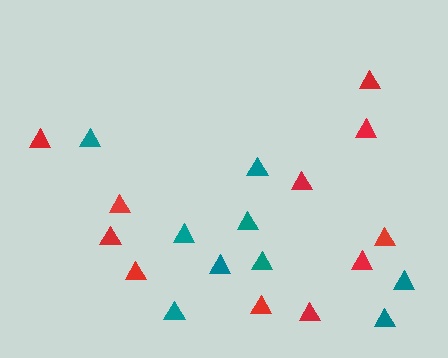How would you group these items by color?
There are 2 groups: one group of red triangles (11) and one group of teal triangles (9).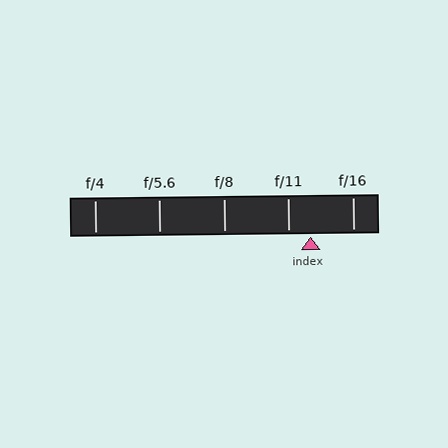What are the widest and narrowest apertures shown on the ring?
The widest aperture shown is f/4 and the narrowest is f/16.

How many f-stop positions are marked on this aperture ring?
There are 5 f-stop positions marked.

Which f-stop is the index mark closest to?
The index mark is closest to f/11.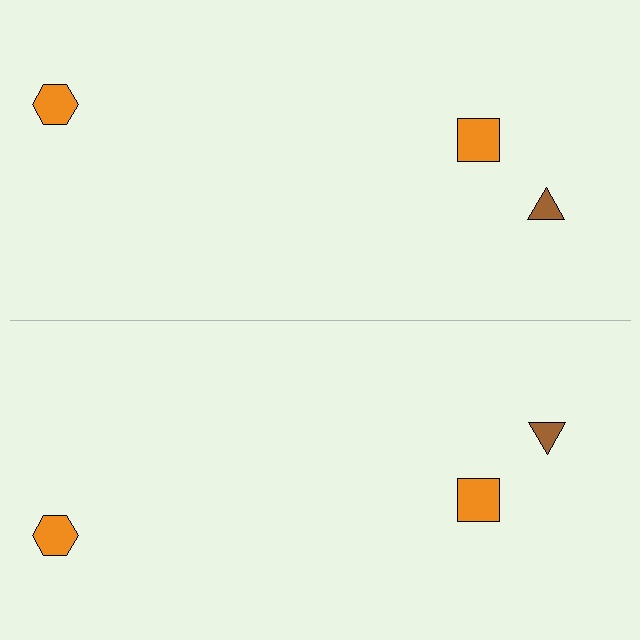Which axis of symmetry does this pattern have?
The pattern has a horizontal axis of symmetry running through the center of the image.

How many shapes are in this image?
There are 6 shapes in this image.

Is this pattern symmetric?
Yes, this pattern has bilateral (reflection) symmetry.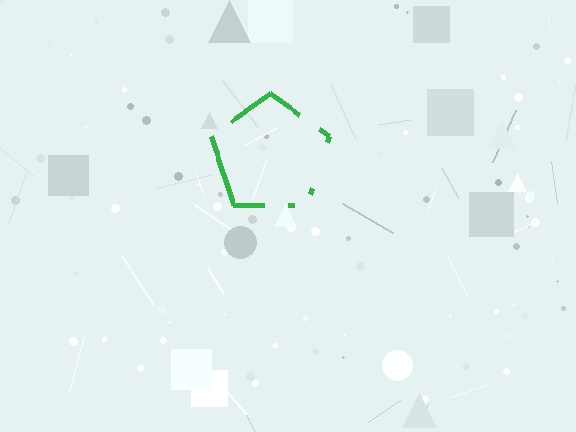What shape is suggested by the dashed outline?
The dashed outline suggests a pentagon.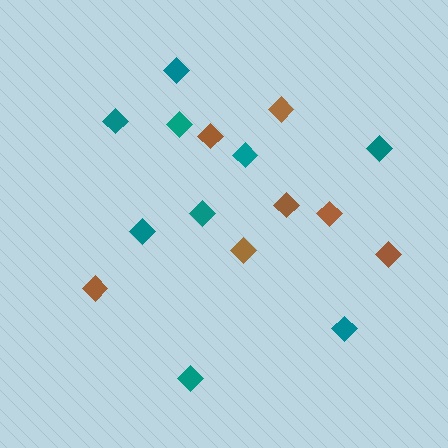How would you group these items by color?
There are 2 groups: one group of teal diamonds (9) and one group of brown diamonds (7).